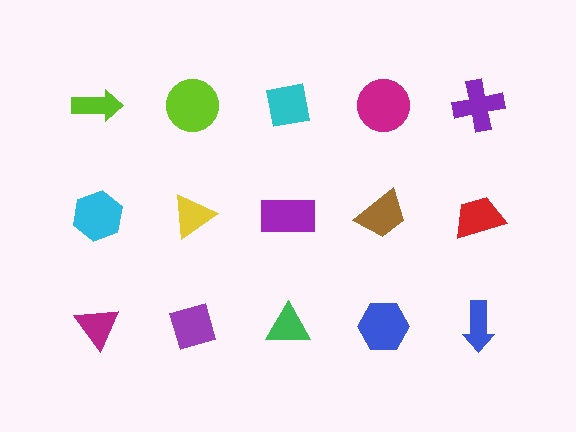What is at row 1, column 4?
A magenta circle.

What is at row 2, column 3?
A purple rectangle.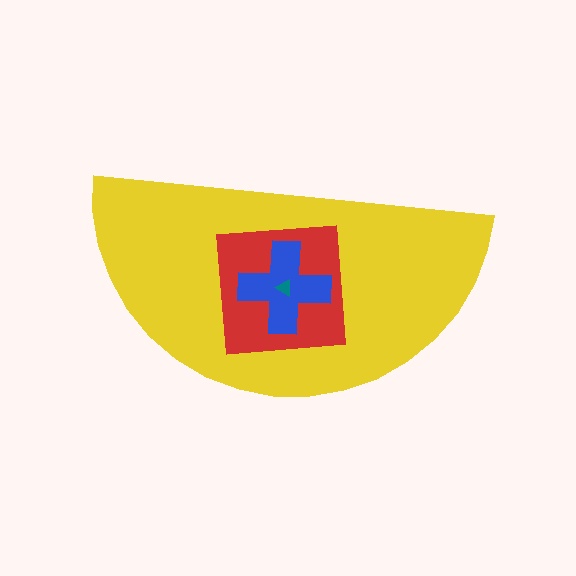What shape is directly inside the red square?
The blue cross.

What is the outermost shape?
The yellow semicircle.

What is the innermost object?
The teal triangle.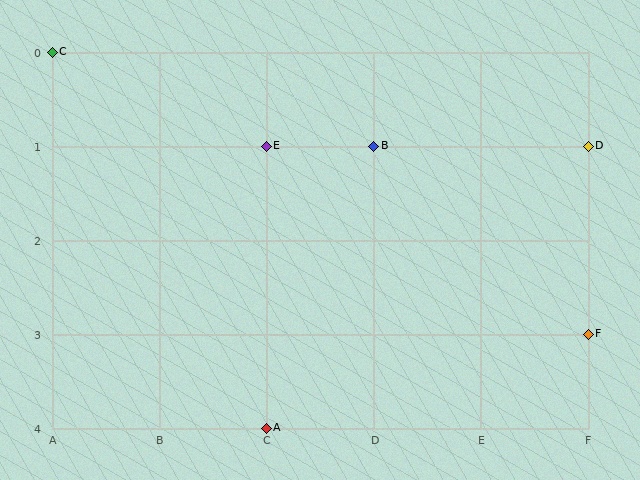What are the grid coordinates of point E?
Point E is at grid coordinates (C, 1).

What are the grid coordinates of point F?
Point F is at grid coordinates (F, 3).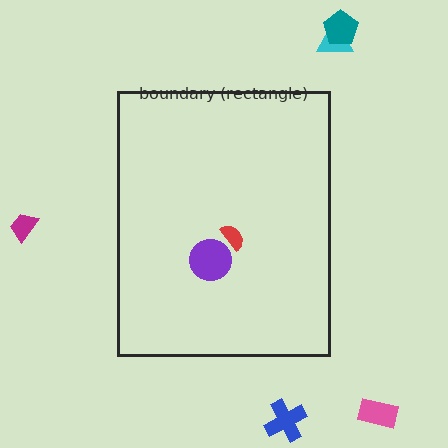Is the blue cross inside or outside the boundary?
Outside.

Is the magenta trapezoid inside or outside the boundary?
Outside.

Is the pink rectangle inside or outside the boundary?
Outside.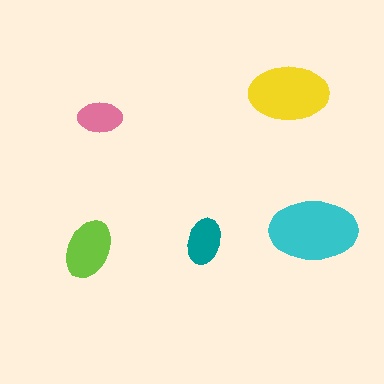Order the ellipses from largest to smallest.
the cyan one, the yellow one, the lime one, the teal one, the pink one.